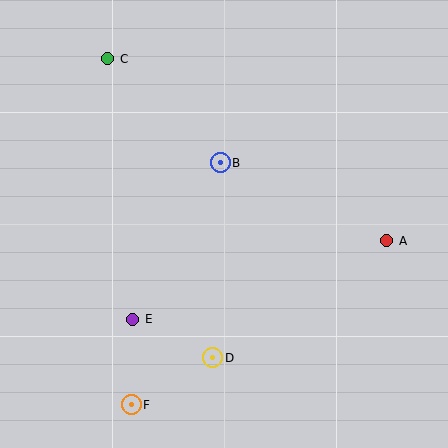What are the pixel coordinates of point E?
Point E is at (133, 319).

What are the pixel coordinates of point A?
Point A is at (387, 241).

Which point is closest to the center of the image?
Point B at (220, 163) is closest to the center.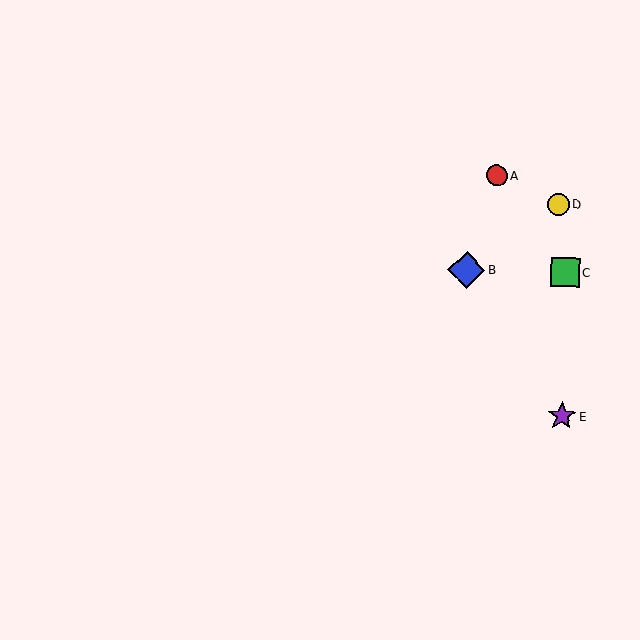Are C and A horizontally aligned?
No, C is at y≈272 and A is at y≈175.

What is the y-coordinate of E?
Object E is at y≈416.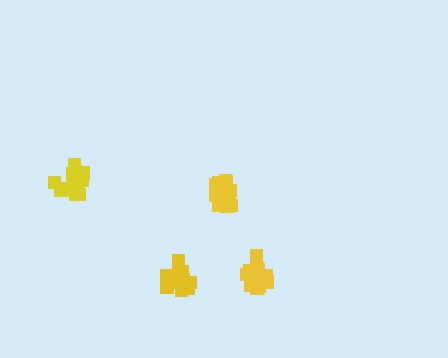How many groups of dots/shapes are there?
There are 4 groups.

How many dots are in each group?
Group 1: 19 dots, Group 2: 16 dots, Group 3: 15 dots, Group 4: 19 dots (69 total).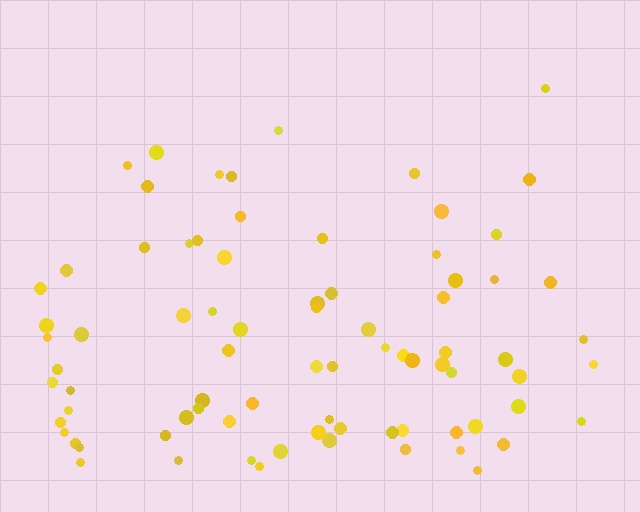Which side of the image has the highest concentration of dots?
The bottom.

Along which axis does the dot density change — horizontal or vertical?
Vertical.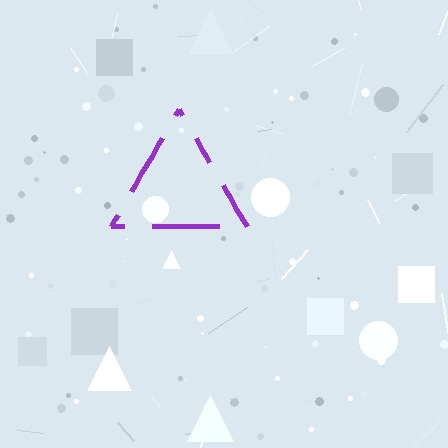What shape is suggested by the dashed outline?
The dashed outline suggests a triangle.